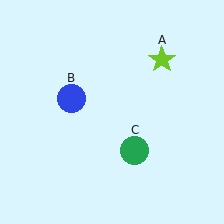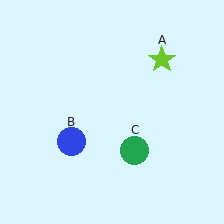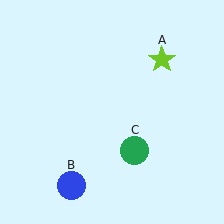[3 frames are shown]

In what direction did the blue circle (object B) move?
The blue circle (object B) moved down.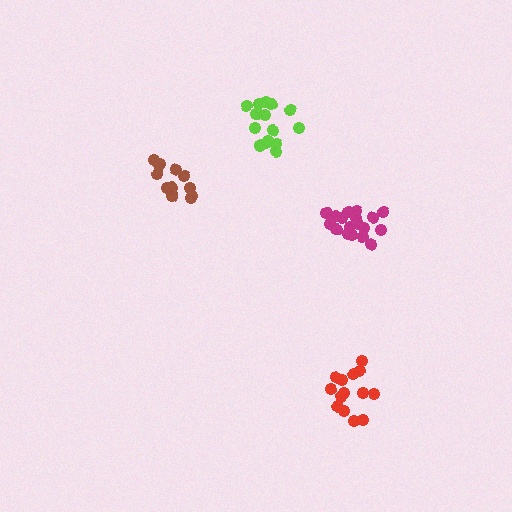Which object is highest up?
The lime cluster is topmost.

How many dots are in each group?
Group 1: 16 dots, Group 2: 18 dots, Group 3: 13 dots, Group 4: 14 dots (61 total).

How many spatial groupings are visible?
There are 4 spatial groupings.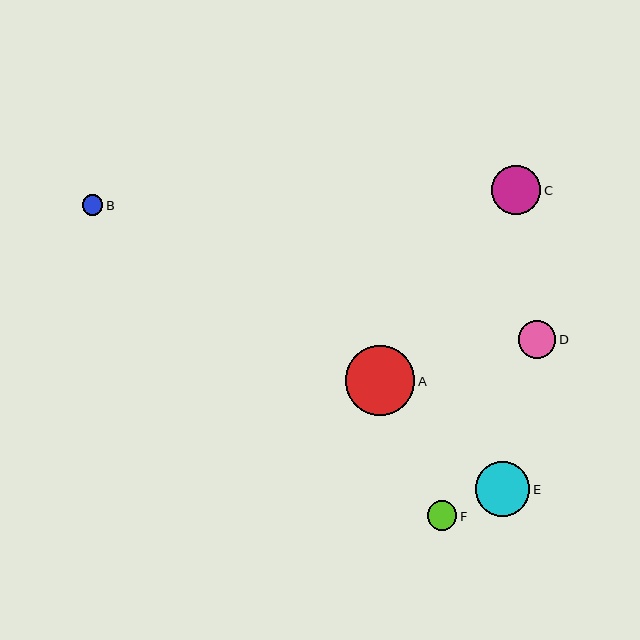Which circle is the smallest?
Circle B is the smallest with a size of approximately 20 pixels.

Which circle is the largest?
Circle A is the largest with a size of approximately 70 pixels.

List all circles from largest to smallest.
From largest to smallest: A, E, C, D, F, B.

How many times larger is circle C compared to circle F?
Circle C is approximately 1.7 times the size of circle F.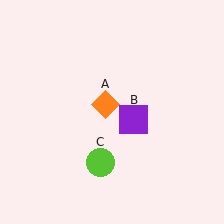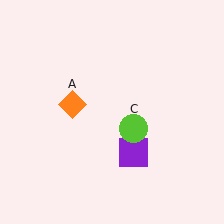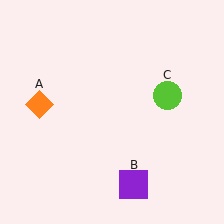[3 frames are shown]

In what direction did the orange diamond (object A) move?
The orange diamond (object A) moved left.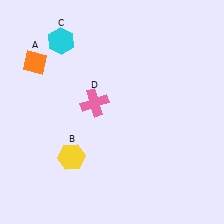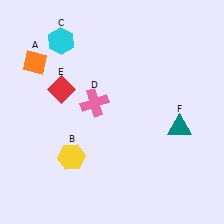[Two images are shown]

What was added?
A red diamond (E), a teal triangle (F) were added in Image 2.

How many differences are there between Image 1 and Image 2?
There are 2 differences between the two images.